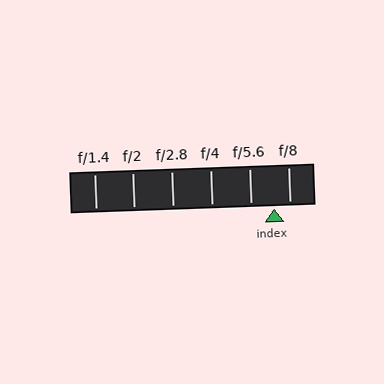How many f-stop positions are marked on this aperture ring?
There are 6 f-stop positions marked.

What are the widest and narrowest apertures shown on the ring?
The widest aperture shown is f/1.4 and the narrowest is f/8.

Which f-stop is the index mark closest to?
The index mark is closest to f/8.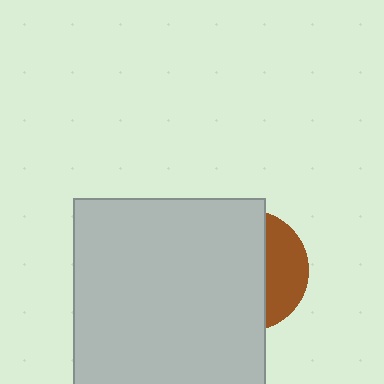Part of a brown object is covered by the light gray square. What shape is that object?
It is a circle.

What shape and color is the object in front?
The object in front is a light gray square.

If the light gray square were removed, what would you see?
You would see the complete brown circle.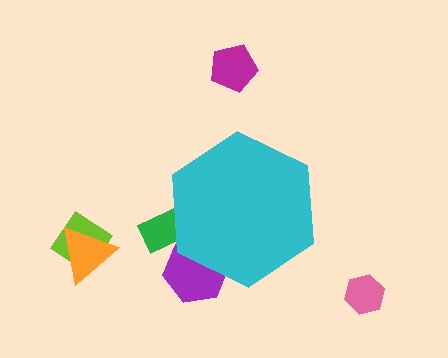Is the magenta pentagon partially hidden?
No, the magenta pentagon is fully visible.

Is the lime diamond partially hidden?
No, the lime diamond is fully visible.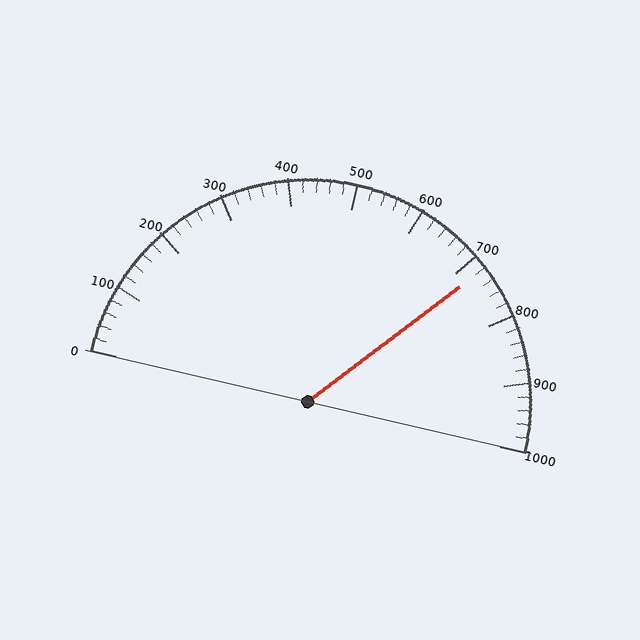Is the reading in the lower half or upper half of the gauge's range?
The reading is in the upper half of the range (0 to 1000).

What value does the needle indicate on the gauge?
The needle indicates approximately 720.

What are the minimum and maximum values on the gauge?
The gauge ranges from 0 to 1000.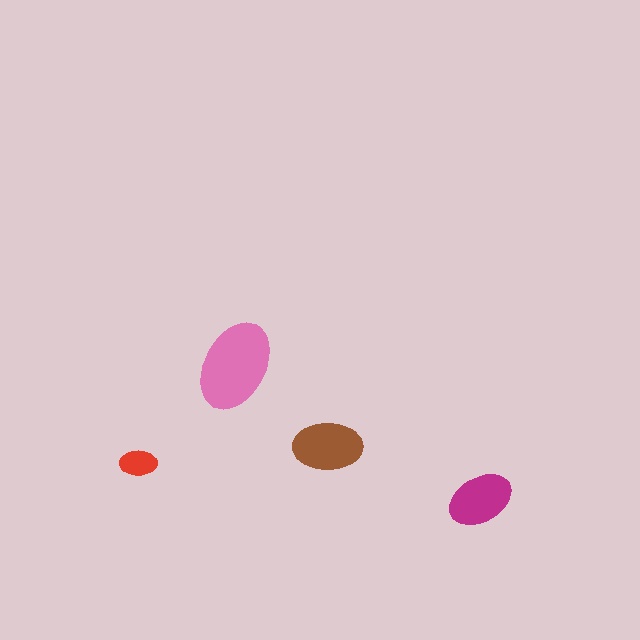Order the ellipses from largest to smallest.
the pink one, the brown one, the magenta one, the red one.